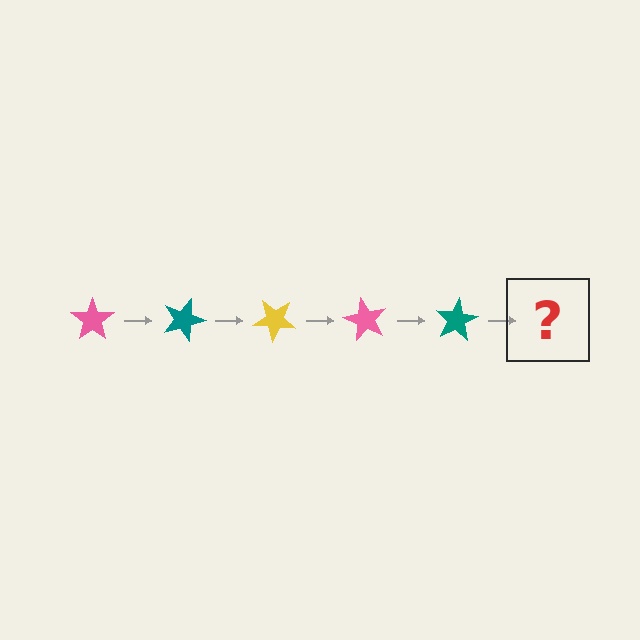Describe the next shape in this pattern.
It should be a yellow star, rotated 100 degrees from the start.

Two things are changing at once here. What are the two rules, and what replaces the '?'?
The two rules are that it rotates 20 degrees each step and the color cycles through pink, teal, and yellow. The '?' should be a yellow star, rotated 100 degrees from the start.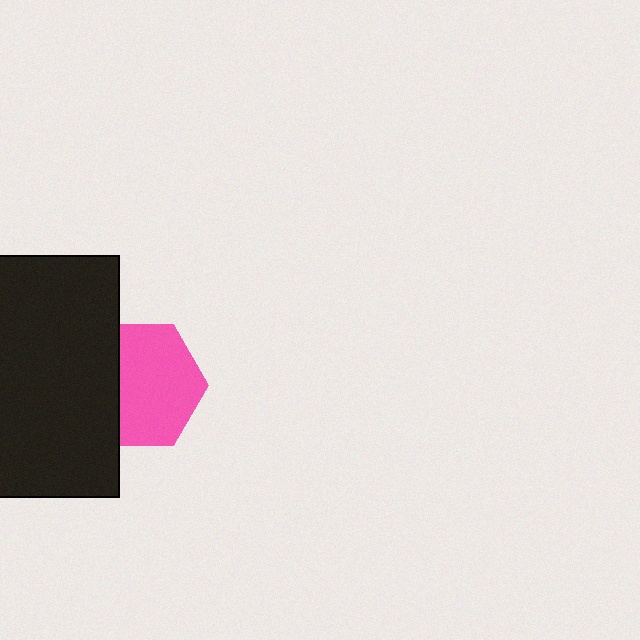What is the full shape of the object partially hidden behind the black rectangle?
The partially hidden object is a pink hexagon.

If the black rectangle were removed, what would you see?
You would see the complete pink hexagon.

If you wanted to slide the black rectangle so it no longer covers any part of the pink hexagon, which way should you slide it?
Slide it left — that is the most direct way to separate the two shapes.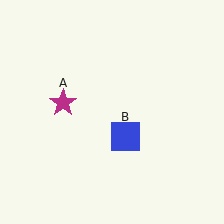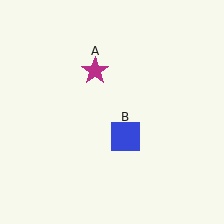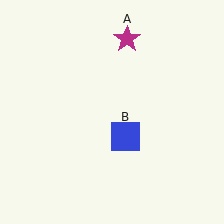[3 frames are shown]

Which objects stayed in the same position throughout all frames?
Blue square (object B) remained stationary.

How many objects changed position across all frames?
1 object changed position: magenta star (object A).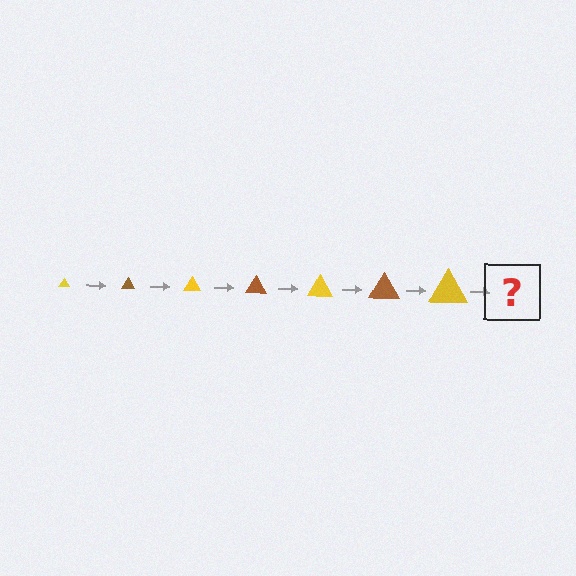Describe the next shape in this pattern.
It should be a brown triangle, larger than the previous one.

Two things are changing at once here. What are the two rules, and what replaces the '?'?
The two rules are that the triangle grows larger each step and the color cycles through yellow and brown. The '?' should be a brown triangle, larger than the previous one.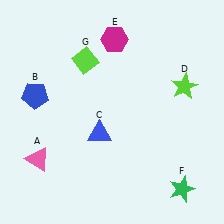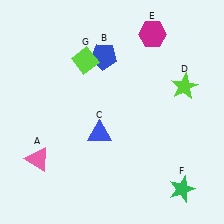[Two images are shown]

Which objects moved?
The objects that moved are: the blue pentagon (B), the magenta hexagon (E).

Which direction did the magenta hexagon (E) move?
The magenta hexagon (E) moved right.